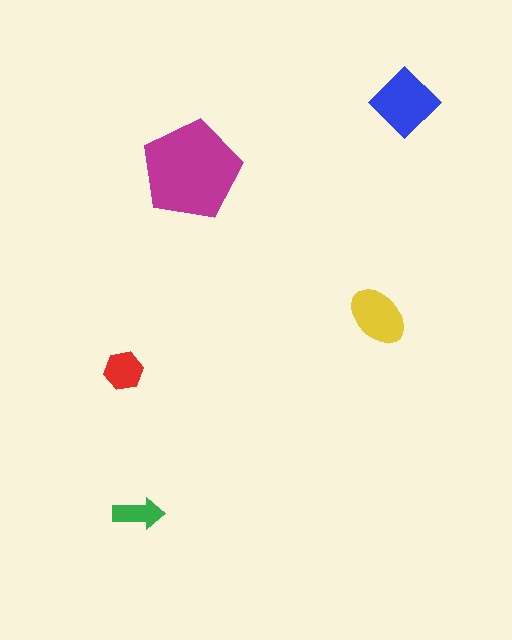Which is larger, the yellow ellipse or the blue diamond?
The blue diamond.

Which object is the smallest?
The green arrow.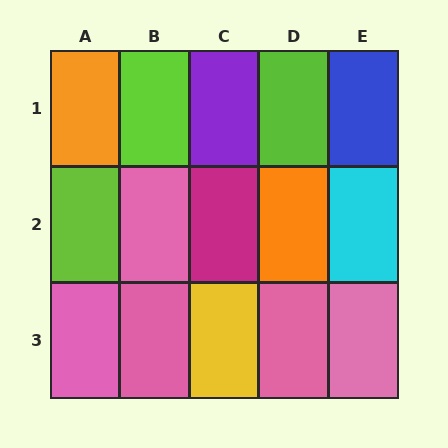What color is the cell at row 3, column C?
Yellow.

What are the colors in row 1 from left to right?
Orange, lime, purple, lime, blue.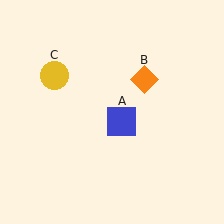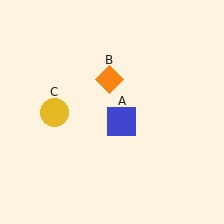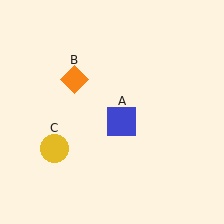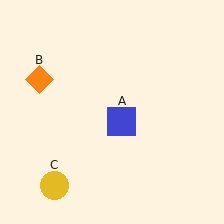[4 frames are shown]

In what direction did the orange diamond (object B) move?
The orange diamond (object B) moved left.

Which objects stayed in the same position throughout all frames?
Blue square (object A) remained stationary.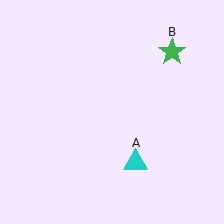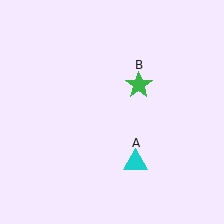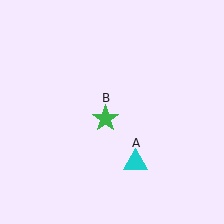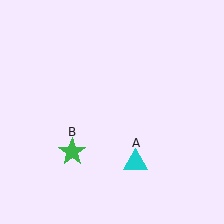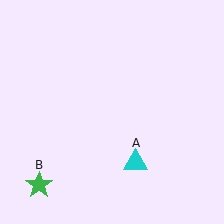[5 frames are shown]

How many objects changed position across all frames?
1 object changed position: green star (object B).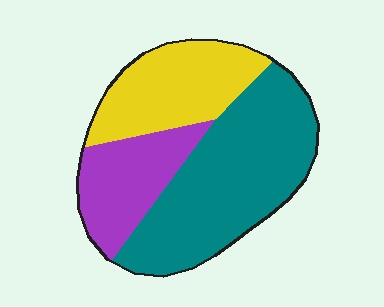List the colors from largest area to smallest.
From largest to smallest: teal, yellow, purple.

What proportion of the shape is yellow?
Yellow takes up between a sixth and a third of the shape.